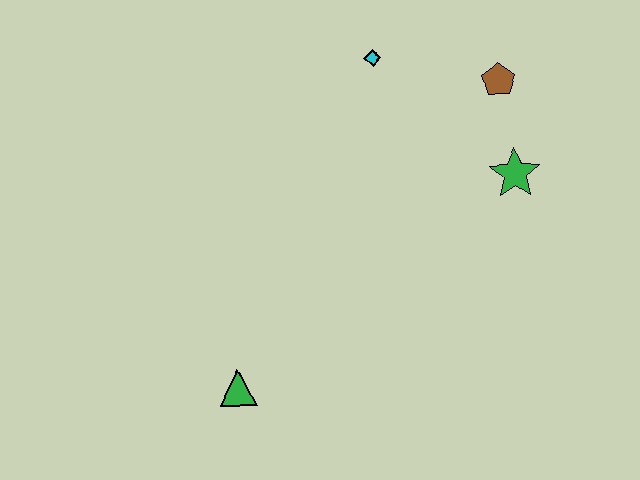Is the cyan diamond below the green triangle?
No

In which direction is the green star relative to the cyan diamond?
The green star is to the right of the cyan diamond.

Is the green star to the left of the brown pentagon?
No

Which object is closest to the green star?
The brown pentagon is closest to the green star.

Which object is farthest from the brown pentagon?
The green triangle is farthest from the brown pentagon.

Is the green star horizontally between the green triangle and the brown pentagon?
No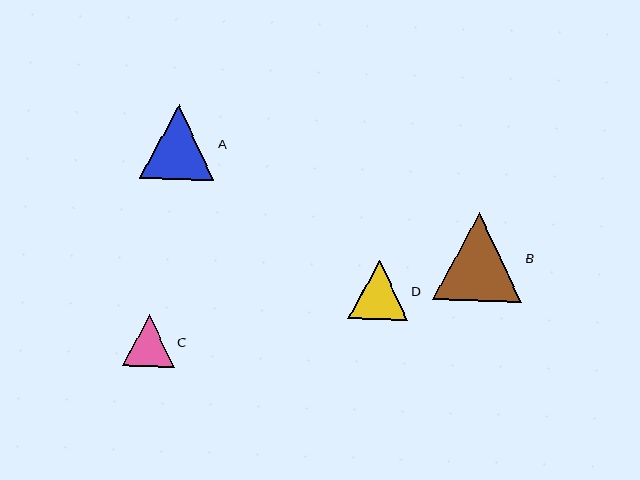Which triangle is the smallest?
Triangle C is the smallest with a size of approximately 52 pixels.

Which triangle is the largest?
Triangle B is the largest with a size of approximately 89 pixels.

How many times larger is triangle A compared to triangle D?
Triangle A is approximately 1.3 times the size of triangle D.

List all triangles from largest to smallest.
From largest to smallest: B, A, D, C.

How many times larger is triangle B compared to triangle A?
Triangle B is approximately 1.2 times the size of triangle A.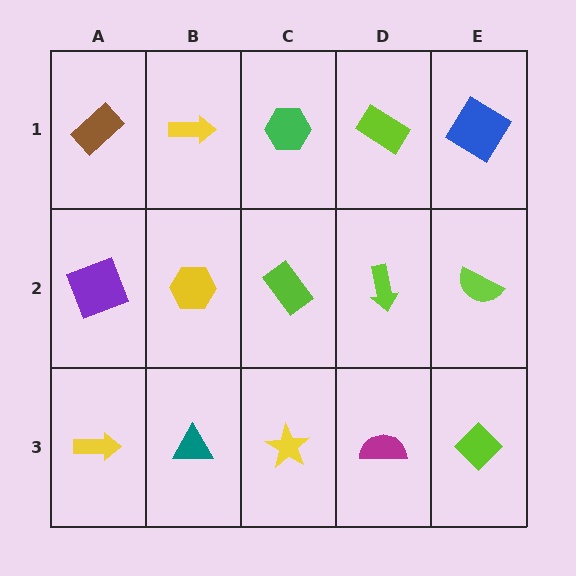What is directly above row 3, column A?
A purple square.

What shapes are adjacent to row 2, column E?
A blue diamond (row 1, column E), a lime diamond (row 3, column E), a lime arrow (row 2, column D).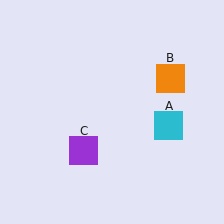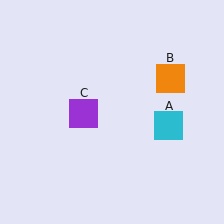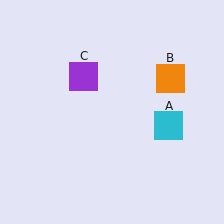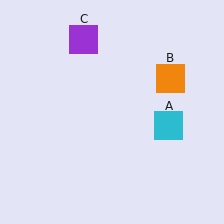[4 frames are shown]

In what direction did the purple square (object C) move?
The purple square (object C) moved up.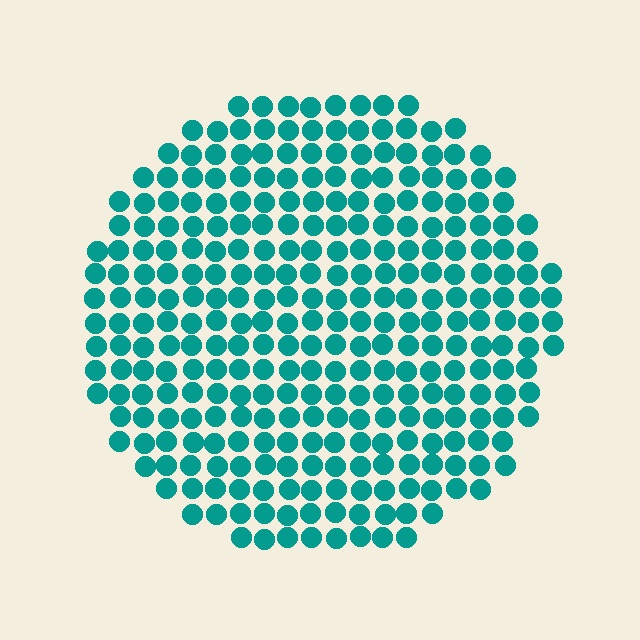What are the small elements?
The small elements are circles.